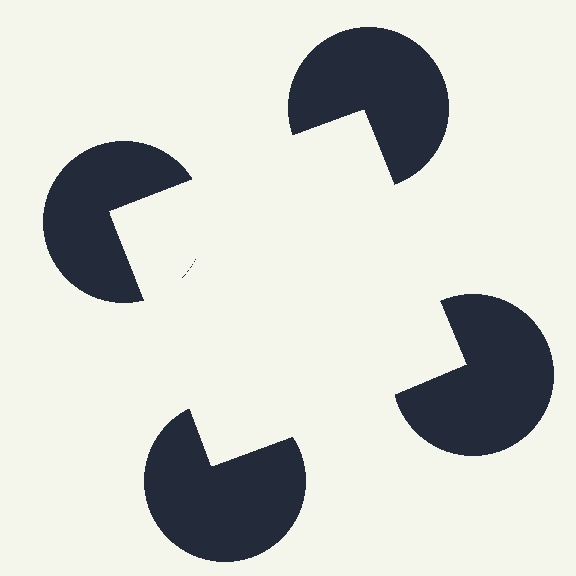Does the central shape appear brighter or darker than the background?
It typically appears slightly brighter than the background, even though no actual brightness change is drawn.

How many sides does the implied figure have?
4 sides.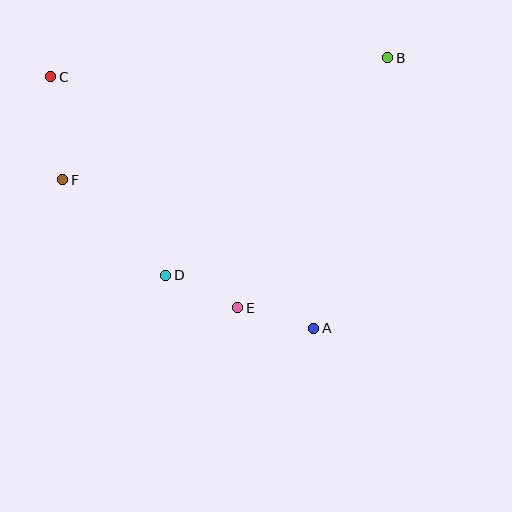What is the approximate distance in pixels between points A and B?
The distance between A and B is approximately 280 pixels.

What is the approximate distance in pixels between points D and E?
The distance between D and E is approximately 79 pixels.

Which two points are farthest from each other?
Points A and C are farthest from each other.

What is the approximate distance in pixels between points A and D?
The distance between A and D is approximately 157 pixels.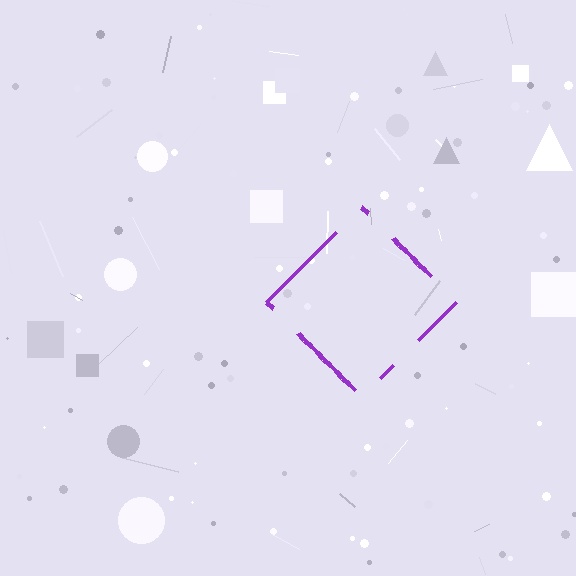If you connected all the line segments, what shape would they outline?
They would outline a diamond.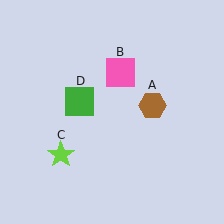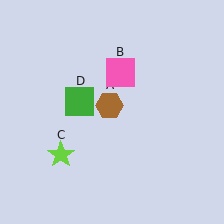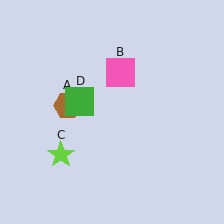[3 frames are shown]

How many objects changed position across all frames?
1 object changed position: brown hexagon (object A).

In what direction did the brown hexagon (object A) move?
The brown hexagon (object A) moved left.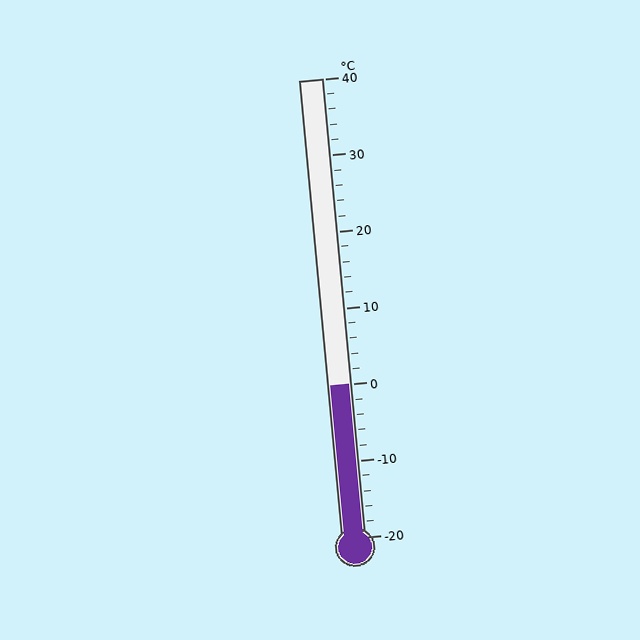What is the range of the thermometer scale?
The thermometer scale ranges from -20°C to 40°C.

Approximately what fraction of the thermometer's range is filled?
The thermometer is filled to approximately 35% of its range.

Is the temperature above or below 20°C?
The temperature is below 20°C.